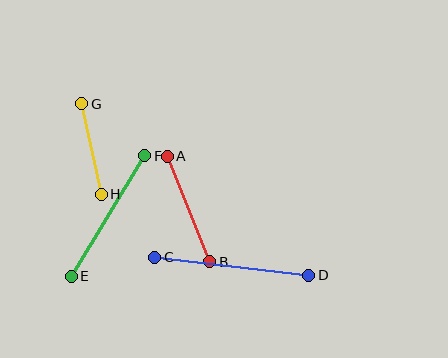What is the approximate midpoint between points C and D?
The midpoint is at approximately (232, 266) pixels.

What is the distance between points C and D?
The distance is approximately 155 pixels.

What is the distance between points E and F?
The distance is approximately 141 pixels.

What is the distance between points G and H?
The distance is approximately 93 pixels.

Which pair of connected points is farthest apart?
Points C and D are farthest apart.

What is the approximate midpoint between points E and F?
The midpoint is at approximately (108, 216) pixels.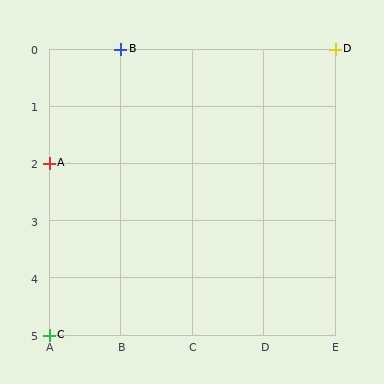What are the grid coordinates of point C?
Point C is at grid coordinates (A, 5).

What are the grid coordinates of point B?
Point B is at grid coordinates (B, 0).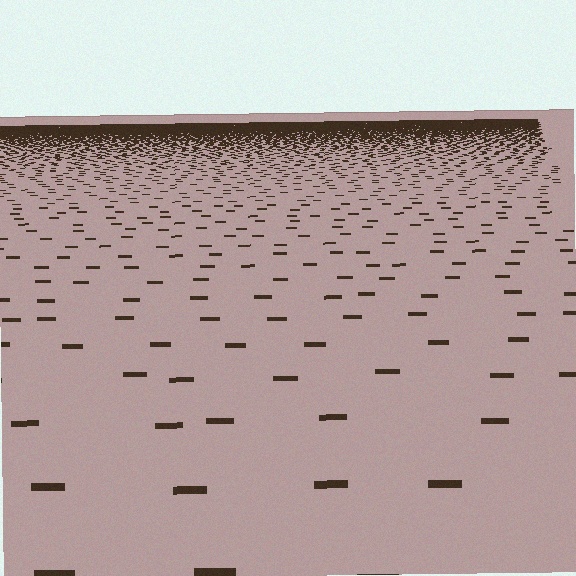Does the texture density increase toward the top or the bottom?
Density increases toward the top.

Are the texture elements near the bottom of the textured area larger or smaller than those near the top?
Larger. Near the bottom, elements are closer to the viewer and appear at a bigger on-screen size.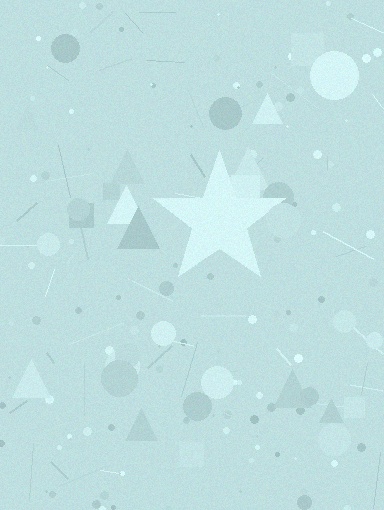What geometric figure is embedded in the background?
A star is embedded in the background.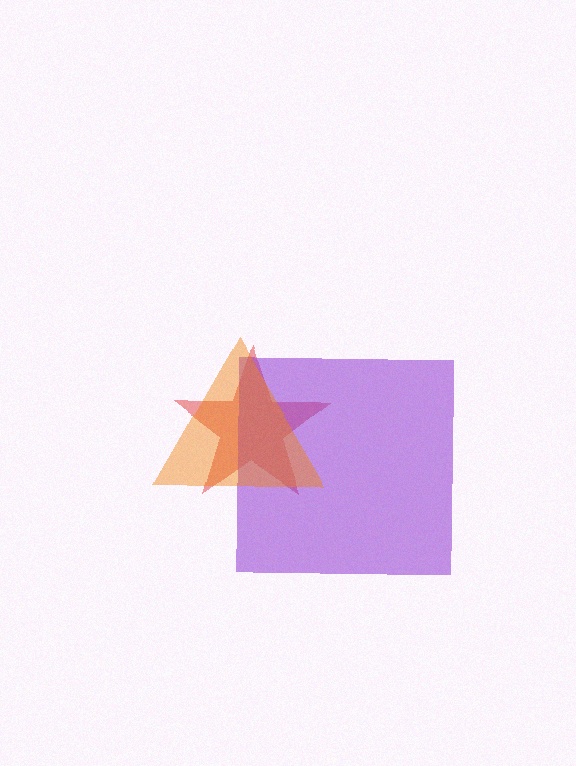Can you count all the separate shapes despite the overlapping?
Yes, there are 3 separate shapes.